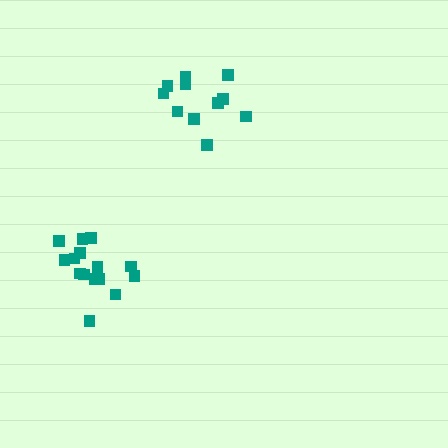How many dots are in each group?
Group 1: 11 dots, Group 2: 15 dots (26 total).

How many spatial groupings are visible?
There are 2 spatial groupings.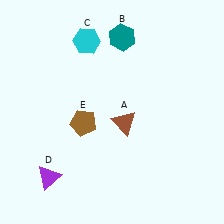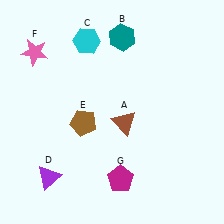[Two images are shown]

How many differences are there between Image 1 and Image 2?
There are 2 differences between the two images.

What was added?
A pink star (F), a magenta pentagon (G) were added in Image 2.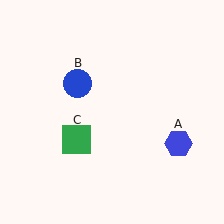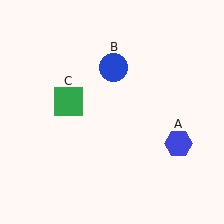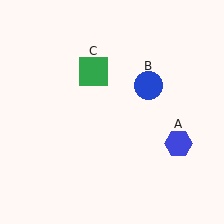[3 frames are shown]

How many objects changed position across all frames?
2 objects changed position: blue circle (object B), green square (object C).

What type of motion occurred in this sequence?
The blue circle (object B), green square (object C) rotated clockwise around the center of the scene.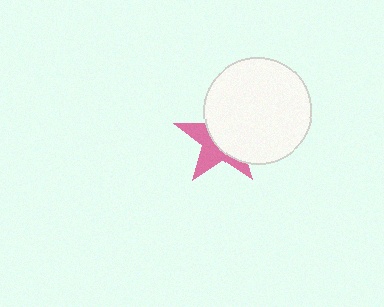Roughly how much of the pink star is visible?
A small part of it is visible (roughly 42%).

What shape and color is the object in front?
The object in front is a white circle.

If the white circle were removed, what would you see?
You would see the complete pink star.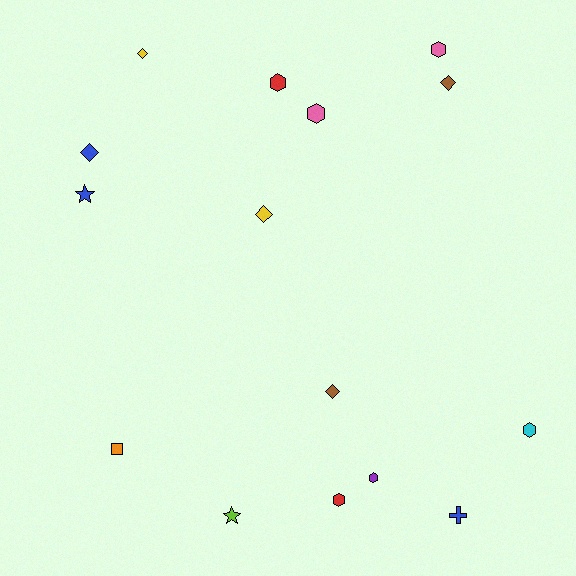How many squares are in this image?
There is 1 square.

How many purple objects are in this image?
There is 1 purple object.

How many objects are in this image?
There are 15 objects.